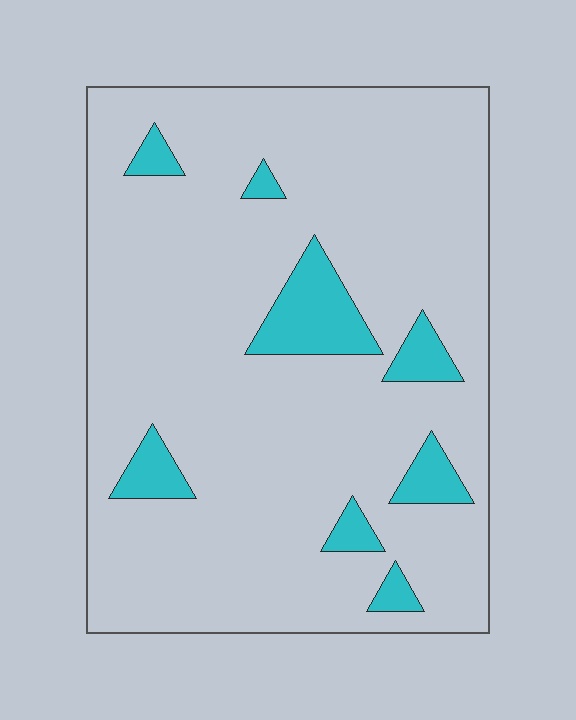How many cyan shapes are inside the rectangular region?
8.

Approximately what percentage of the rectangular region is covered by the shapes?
Approximately 10%.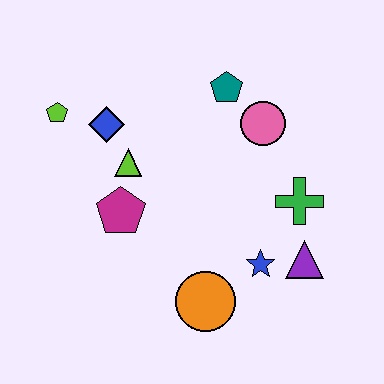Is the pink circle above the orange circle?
Yes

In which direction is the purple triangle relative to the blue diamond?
The purple triangle is to the right of the blue diamond.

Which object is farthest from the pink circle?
The lime pentagon is farthest from the pink circle.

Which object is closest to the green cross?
The purple triangle is closest to the green cross.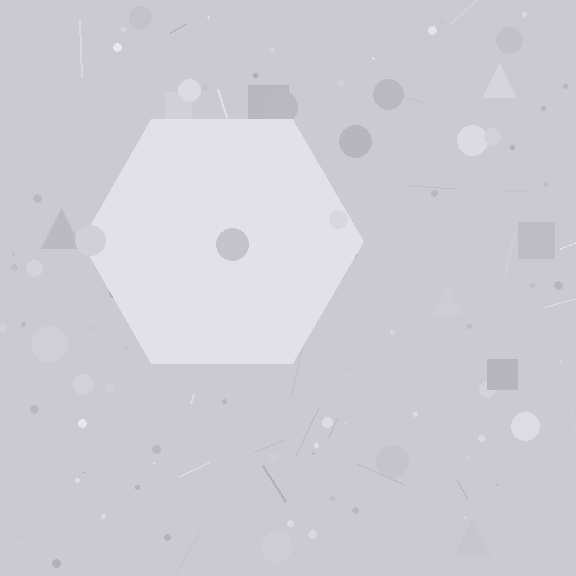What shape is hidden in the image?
A hexagon is hidden in the image.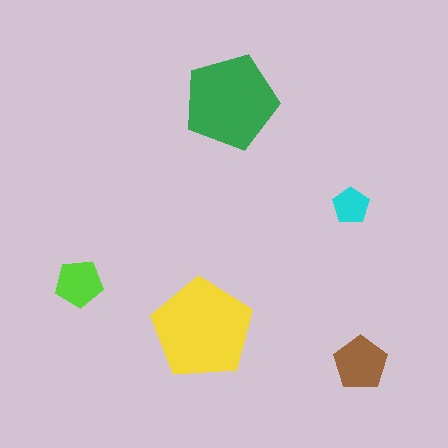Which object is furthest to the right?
The brown pentagon is rightmost.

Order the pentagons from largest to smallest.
the yellow one, the green one, the brown one, the lime one, the cyan one.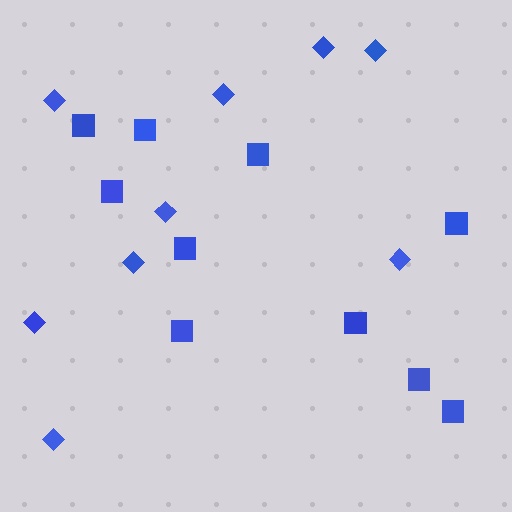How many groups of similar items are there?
There are 2 groups: one group of squares (10) and one group of diamonds (9).